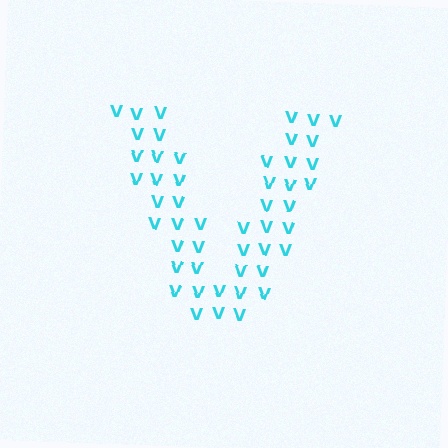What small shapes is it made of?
It is made of small letter V's.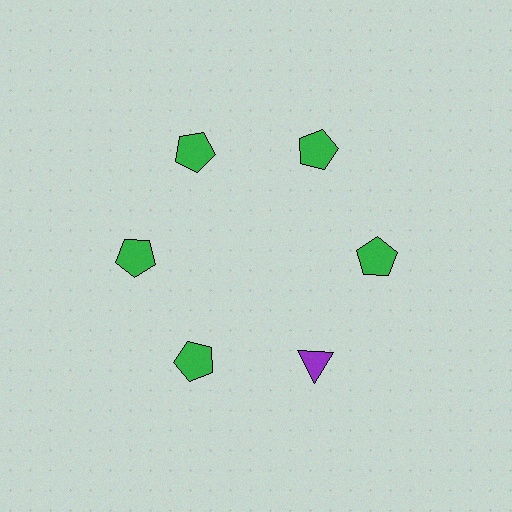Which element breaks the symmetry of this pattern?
The purple triangle at roughly the 5 o'clock position breaks the symmetry. All other shapes are green pentagons.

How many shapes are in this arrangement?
There are 6 shapes arranged in a ring pattern.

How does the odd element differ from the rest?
It differs in both color (purple instead of green) and shape (triangle instead of pentagon).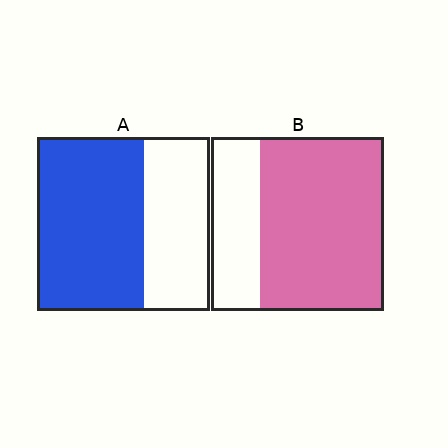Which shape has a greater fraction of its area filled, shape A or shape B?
Shape B.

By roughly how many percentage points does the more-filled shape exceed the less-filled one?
By roughly 10 percentage points (B over A).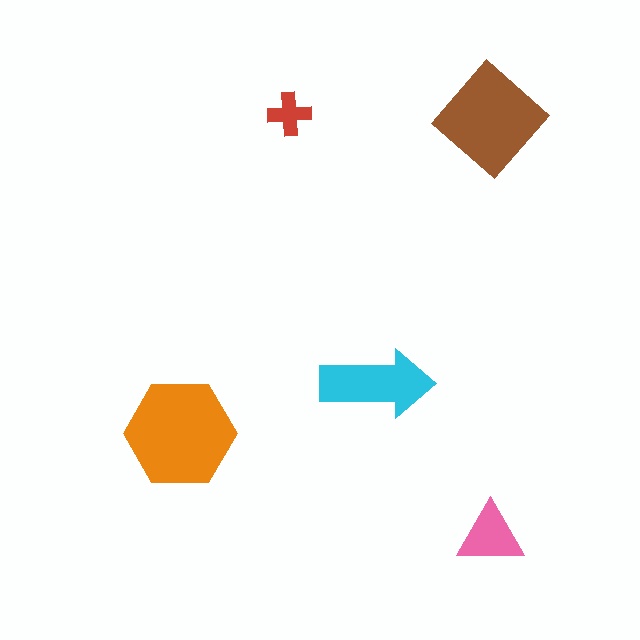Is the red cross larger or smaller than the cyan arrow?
Smaller.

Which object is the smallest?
The red cross.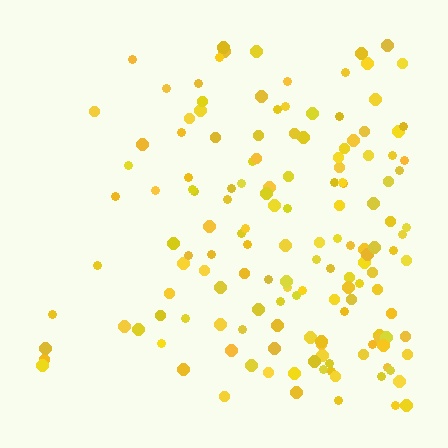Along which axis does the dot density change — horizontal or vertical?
Horizontal.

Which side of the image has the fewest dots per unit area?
The left.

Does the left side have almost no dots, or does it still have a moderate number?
Still a moderate number, just noticeably fewer than the right.